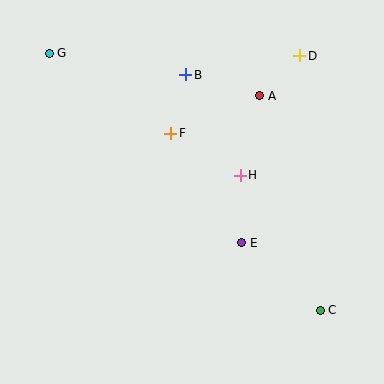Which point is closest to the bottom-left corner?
Point E is closest to the bottom-left corner.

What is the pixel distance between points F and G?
The distance between F and G is 145 pixels.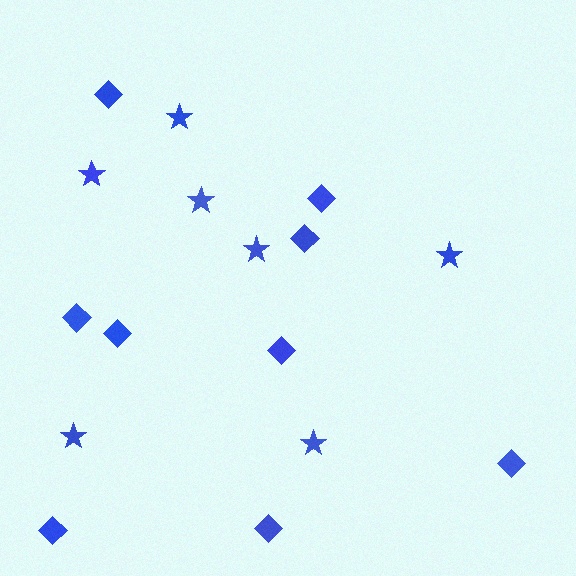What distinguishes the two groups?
There are 2 groups: one group of diamonds (9) and one group of stars (7).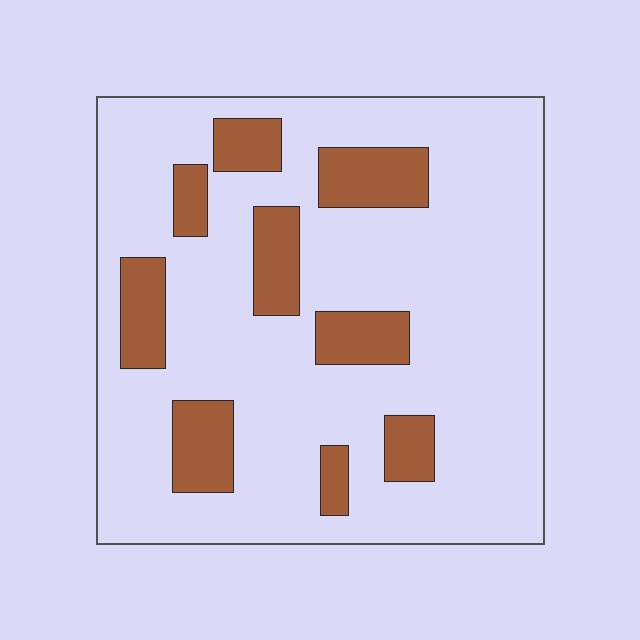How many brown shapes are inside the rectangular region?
9.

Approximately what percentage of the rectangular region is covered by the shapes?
Approximately 20%.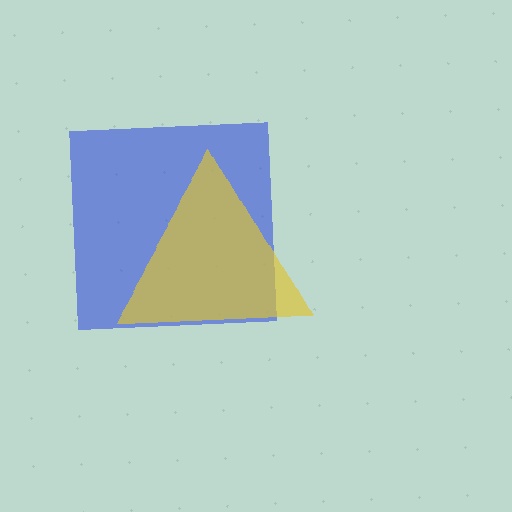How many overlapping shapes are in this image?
There are 2 overlapping shapes in the image.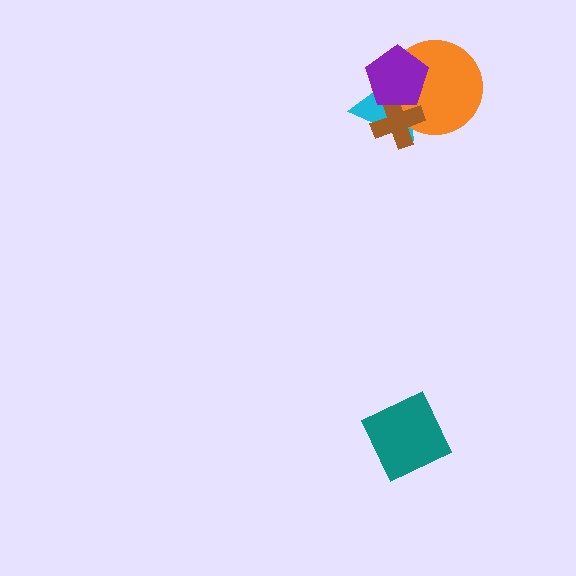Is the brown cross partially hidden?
Yes, it is partially covered by another shape.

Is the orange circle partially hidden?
Yes, it is partially covered by another shape.